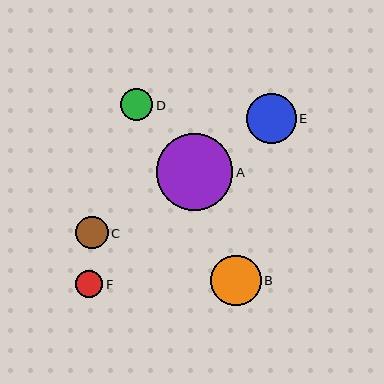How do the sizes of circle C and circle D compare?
Circle C and circle D are approximately the same size.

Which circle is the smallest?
Circle F is the smallest with a size of approximately 27 pixels.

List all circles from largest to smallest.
From largest to smallest: A, B, E, C, D, F.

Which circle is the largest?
Circle A is the largest with a size of approximately 77 pixels.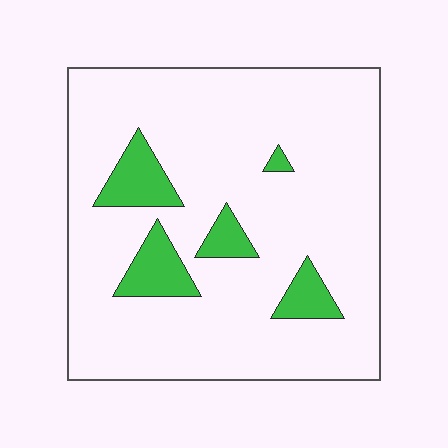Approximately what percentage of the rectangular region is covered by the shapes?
Approximately 10%.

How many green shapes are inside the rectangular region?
5.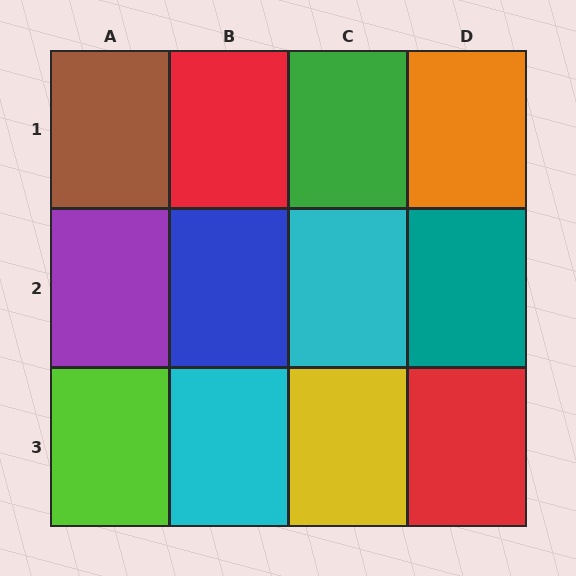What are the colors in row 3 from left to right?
Lime, cyan, yellow, red.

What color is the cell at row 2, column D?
Teal.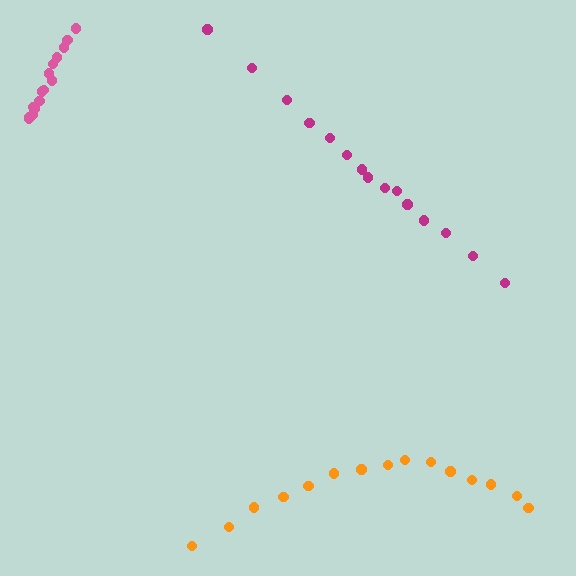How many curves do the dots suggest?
There are 3 distinct paths.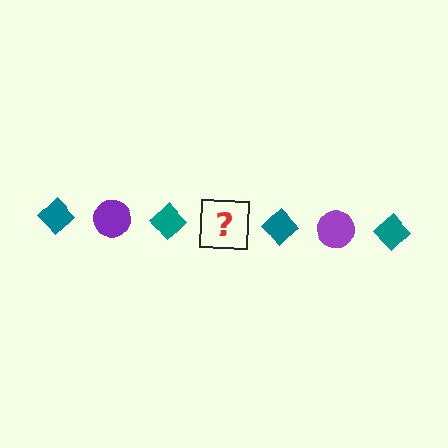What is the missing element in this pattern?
The missing element is a purple circle.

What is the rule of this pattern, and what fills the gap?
The rule is that the pattern alternates between teal diamond and purple circle. The gap should be filled with a purple circle.